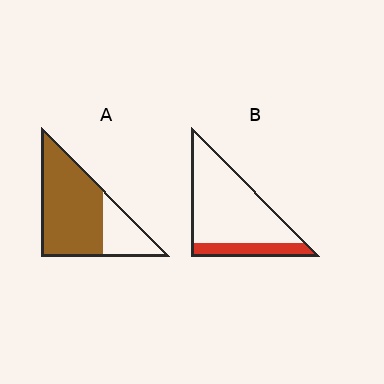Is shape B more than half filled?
No.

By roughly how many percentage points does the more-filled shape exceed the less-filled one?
By roughly 55 percentage points (A over B).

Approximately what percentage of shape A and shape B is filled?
A is approximately 75% and B is approximately 20%.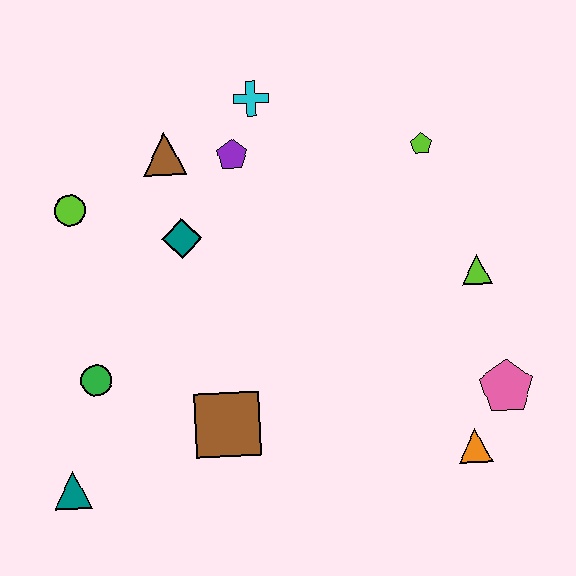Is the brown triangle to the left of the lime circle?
No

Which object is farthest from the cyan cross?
The teal triangle is farthest from the cyan cross.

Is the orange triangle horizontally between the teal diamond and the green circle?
No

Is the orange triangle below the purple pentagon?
Yes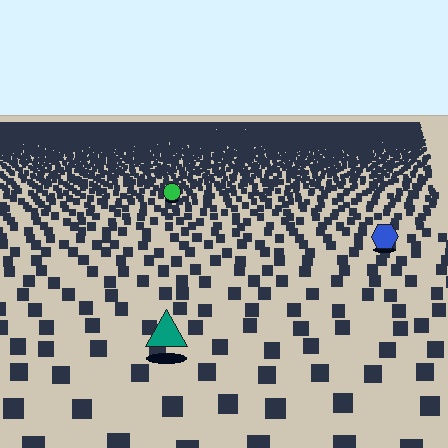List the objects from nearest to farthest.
From nearest to farthest: the teal triangle, the blue hexagon, the green circle.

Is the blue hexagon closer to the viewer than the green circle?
Yes. The blue hexagon is closer — you can tell from the texture gradient: the ground texture is coarser near it.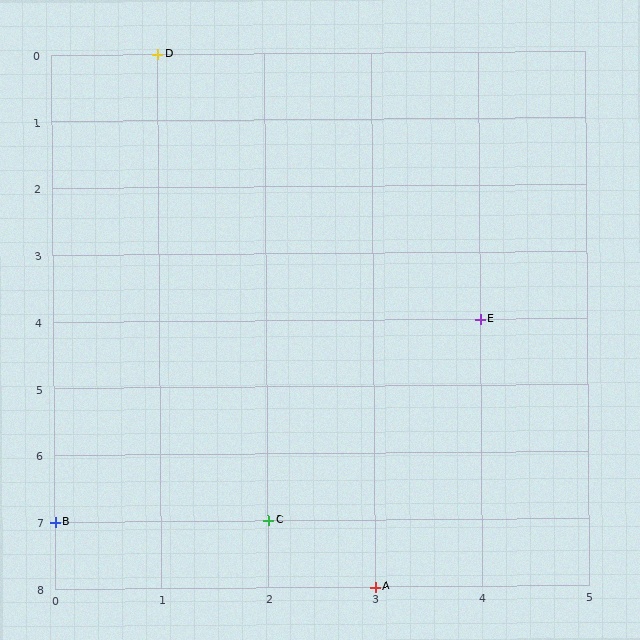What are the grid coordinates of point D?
Point D is at grid coordinates (1, 0).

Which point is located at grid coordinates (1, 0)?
Point D is at (1, 0).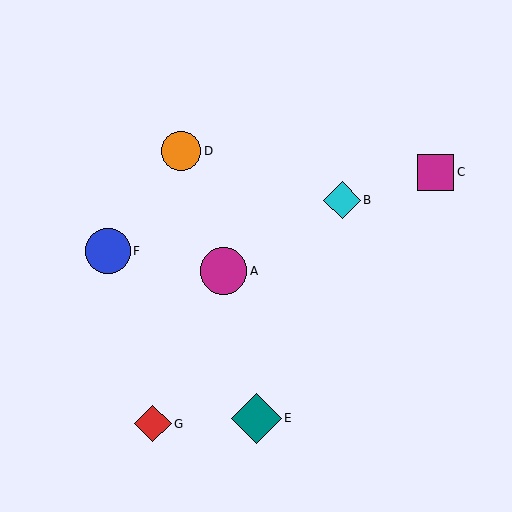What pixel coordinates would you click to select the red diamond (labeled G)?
Click at (153, 424) to select the red diamond G.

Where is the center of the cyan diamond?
The center of the cyan diamond is at (342, 200).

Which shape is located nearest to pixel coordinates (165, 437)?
The red diamond (labeled G) at (153, 424) is nearest to that location.